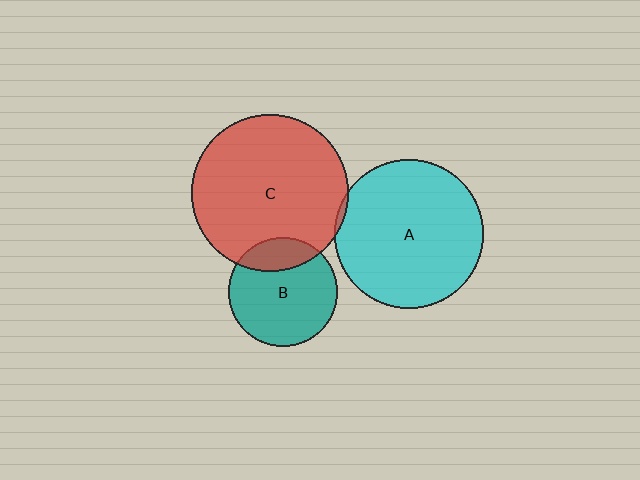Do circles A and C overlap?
Yes.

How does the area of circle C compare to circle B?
Approximately 2.1 times.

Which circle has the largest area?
Circle C (red).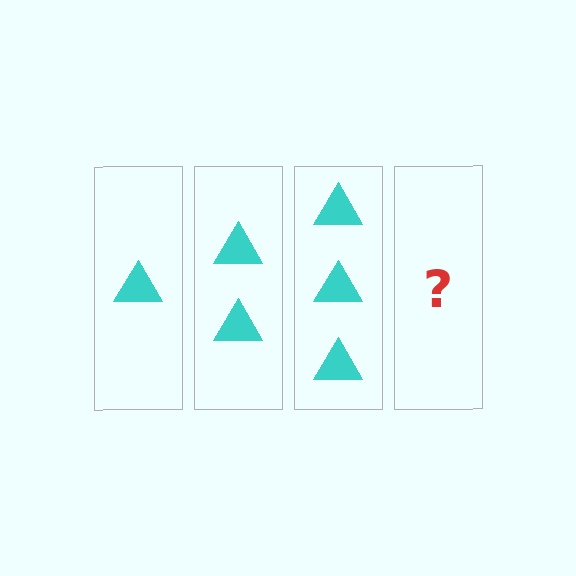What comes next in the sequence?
The next element should be 4 triangles.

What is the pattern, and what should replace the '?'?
The pattern is that each step adds one more triangle. The '?' should be 4 triangles.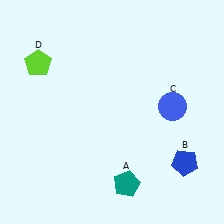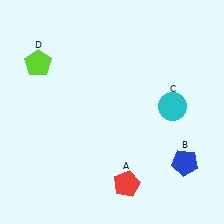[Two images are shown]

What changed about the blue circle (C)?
In Image 1, C is blue. In Image 2, it changed to cyan.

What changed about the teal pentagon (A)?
In Image 1, A is teal. In Image 2, it changed to red.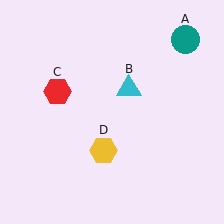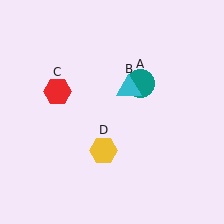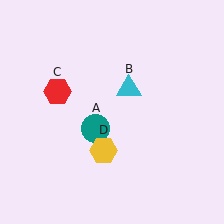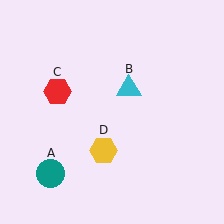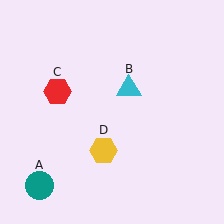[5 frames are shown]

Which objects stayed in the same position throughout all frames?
Cyan triangle (object B) and red hexagon (object C) and yellow hexagon (object D) remained stationary.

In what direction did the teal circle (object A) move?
The teal circle (object A) moved down and to the left.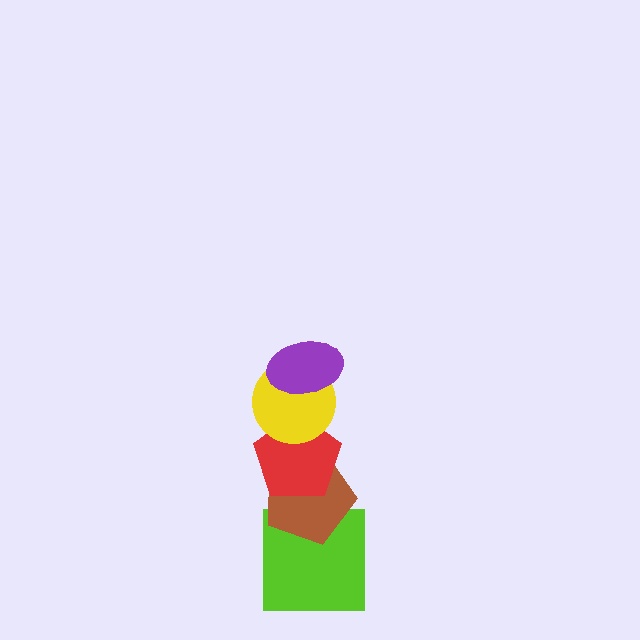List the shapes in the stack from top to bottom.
From top to bottom: the purple ellipse, the yellow circle, the red pentagon, the brown pentagon, the lime square.